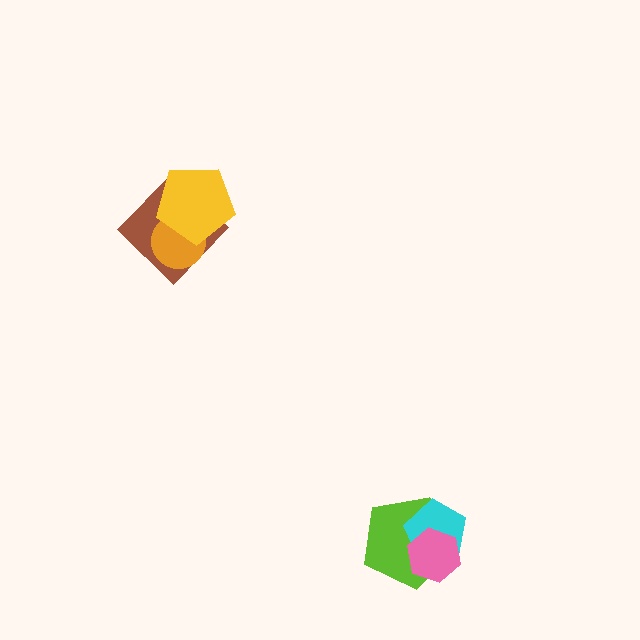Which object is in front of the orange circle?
The yellow pentagon is in front of the orange circle.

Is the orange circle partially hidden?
Yes, it is partially covered by another shape.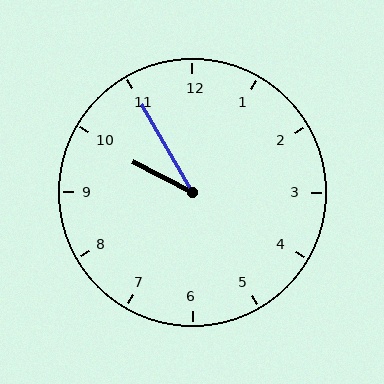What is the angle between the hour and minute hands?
Approximately 32 degrees.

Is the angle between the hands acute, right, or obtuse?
It is acute.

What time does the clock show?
9:55.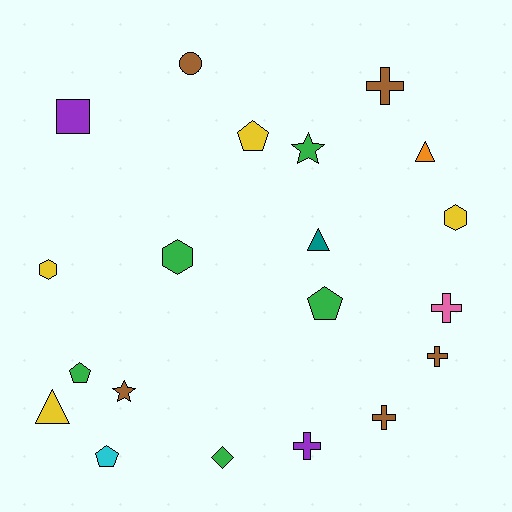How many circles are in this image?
There is 1 circle.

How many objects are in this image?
There are 20 objects.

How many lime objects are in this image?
There are no lime objects.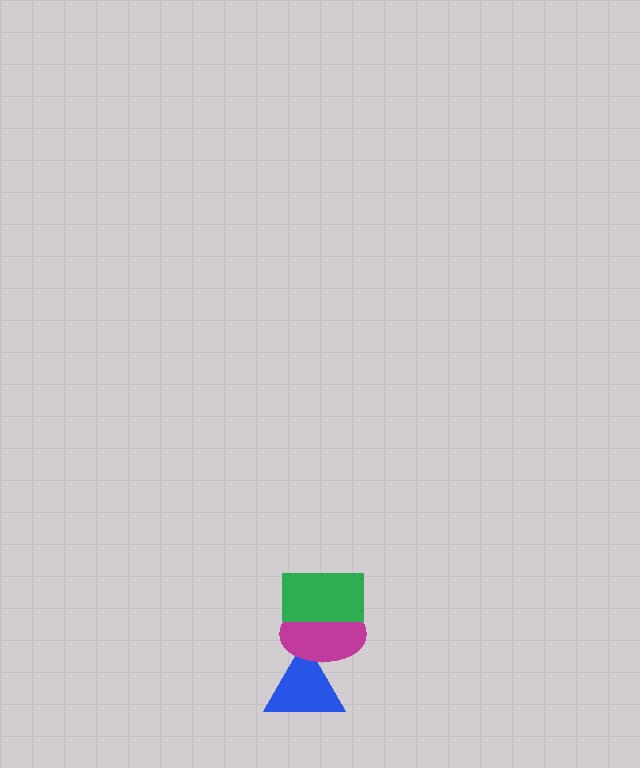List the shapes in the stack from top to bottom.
From top to bottom: the green rectangle, the magenta ellipse, the blue triangle.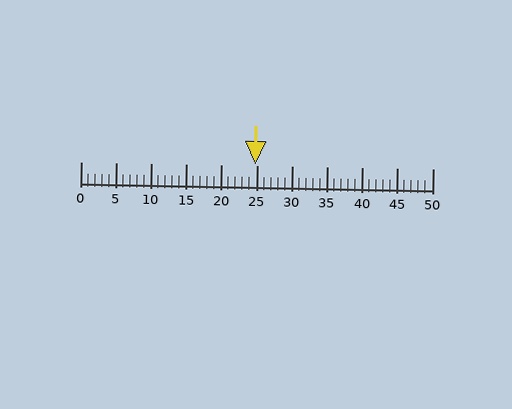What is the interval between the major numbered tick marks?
The major tick marks are spaced 5 units apart.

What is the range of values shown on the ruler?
The ruler shows values from 0 to 50.